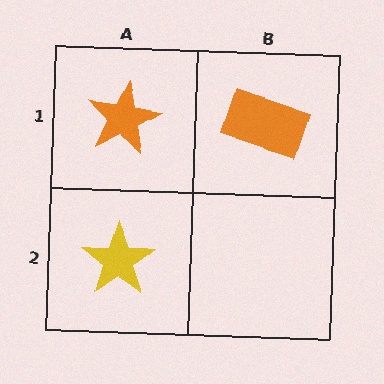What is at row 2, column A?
A yellow star.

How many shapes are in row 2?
1 shape.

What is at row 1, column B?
An orange rectangle.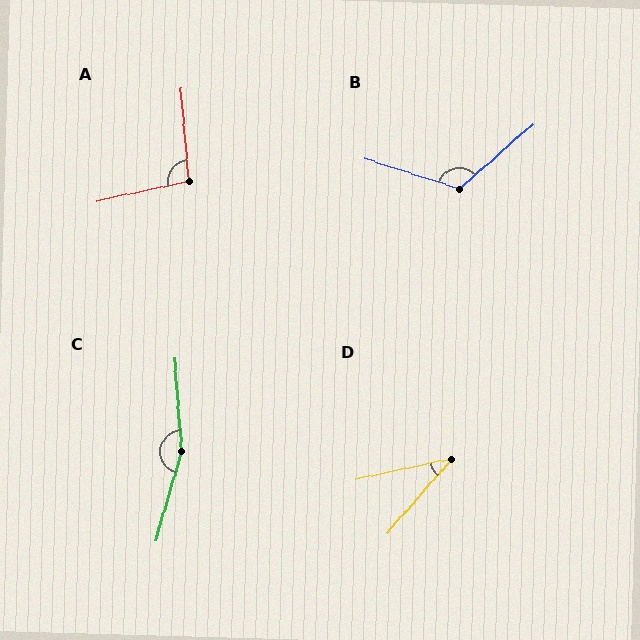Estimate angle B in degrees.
Approximately 121 degrees.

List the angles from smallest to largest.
D (36°), A (97°), B (121°), C (160°).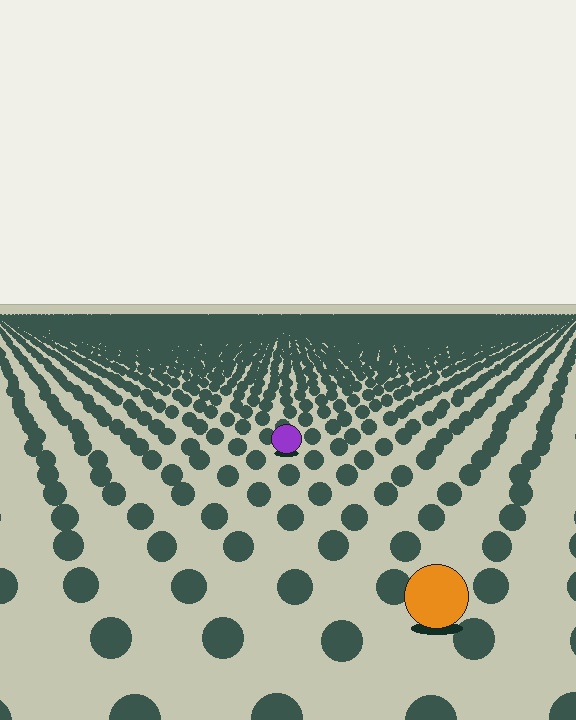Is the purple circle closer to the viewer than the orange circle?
No. The orange circle is closer — you can tell from the texture gradient: the ground texture is coarser near it.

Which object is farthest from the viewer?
The purple circle is farthest from the viewer. It appears smaller and the ground texture around it is denser.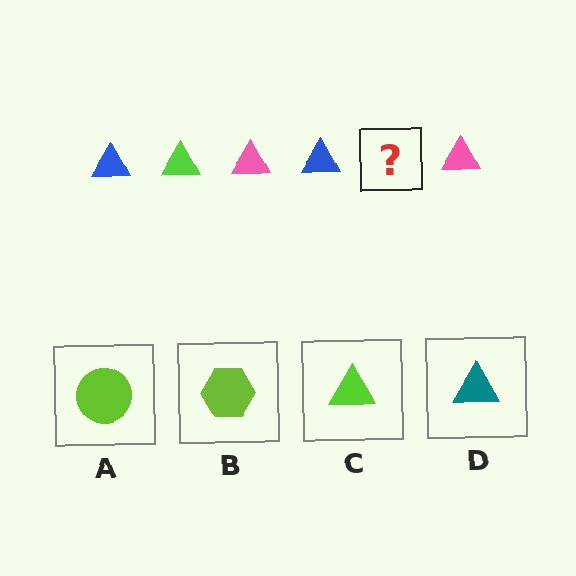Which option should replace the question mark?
Option C.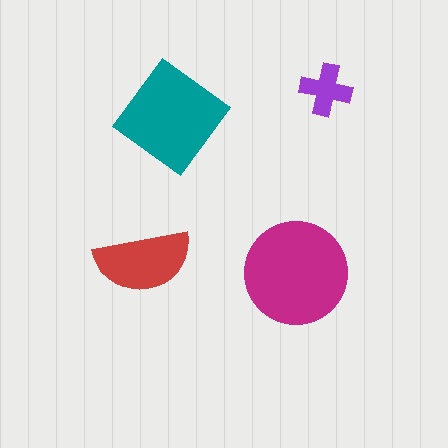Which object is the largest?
The magenta circle.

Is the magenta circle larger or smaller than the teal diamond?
Larger.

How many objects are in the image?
There are 4 objects in the image.